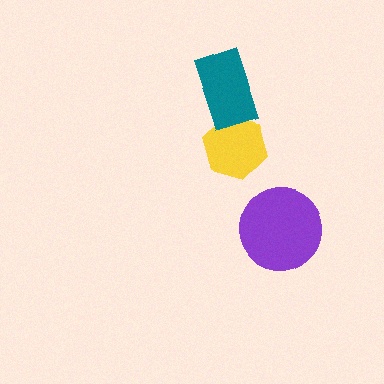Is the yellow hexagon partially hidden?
Yes, it is partially covered by another shape.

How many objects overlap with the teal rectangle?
1 object overlaps with the teal rectangle.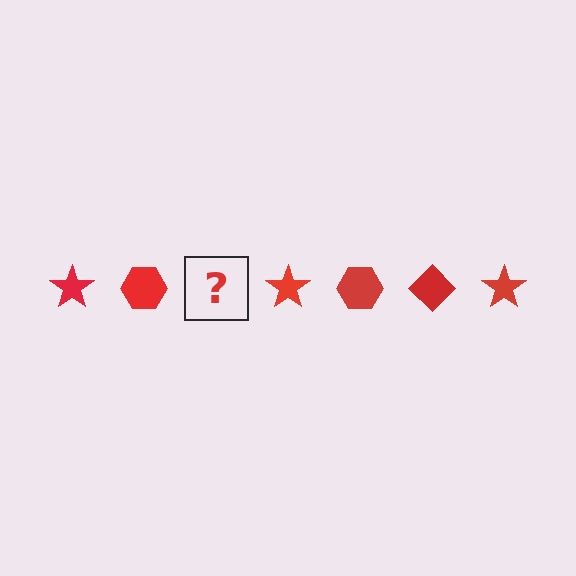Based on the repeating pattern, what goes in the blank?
The blank should be a red diamond.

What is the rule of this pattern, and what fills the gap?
The rule is that the pattern cycles through star, hexagon, diamond shapes in red. The gap should be filled with a red diamond.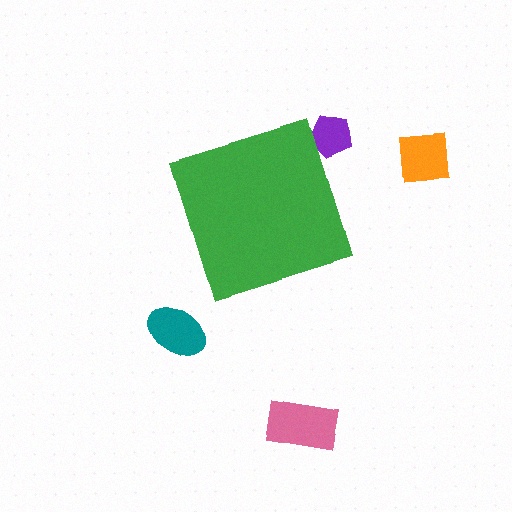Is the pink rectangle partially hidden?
No, the pink rectangle is fully visible.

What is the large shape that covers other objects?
A green diamond.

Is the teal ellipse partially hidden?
No, the teal ellipse is fully visible.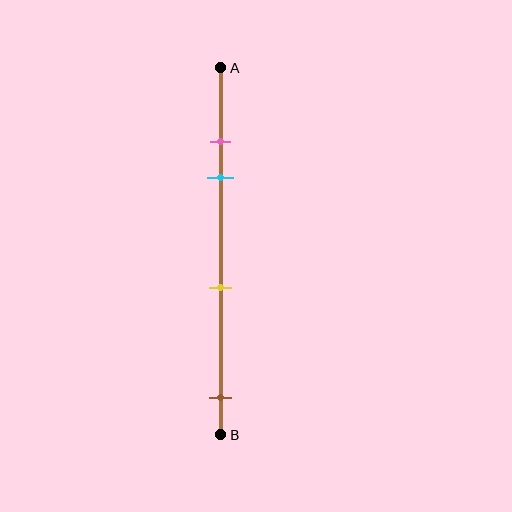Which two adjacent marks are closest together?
The pink and cyan marks are the closest adjacent pair.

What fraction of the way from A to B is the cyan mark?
The cyan mark is approximately 30% (0.3) of the way from A to B.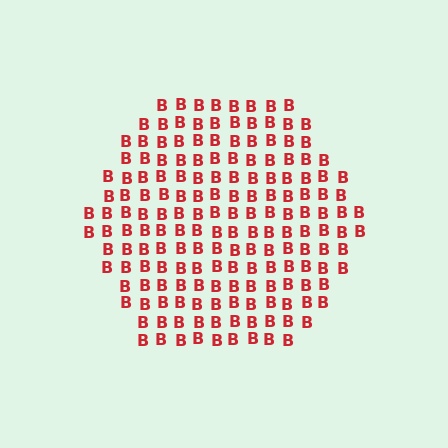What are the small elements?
The small elements are letter B's.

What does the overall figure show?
The overall figure shows a hexagon.